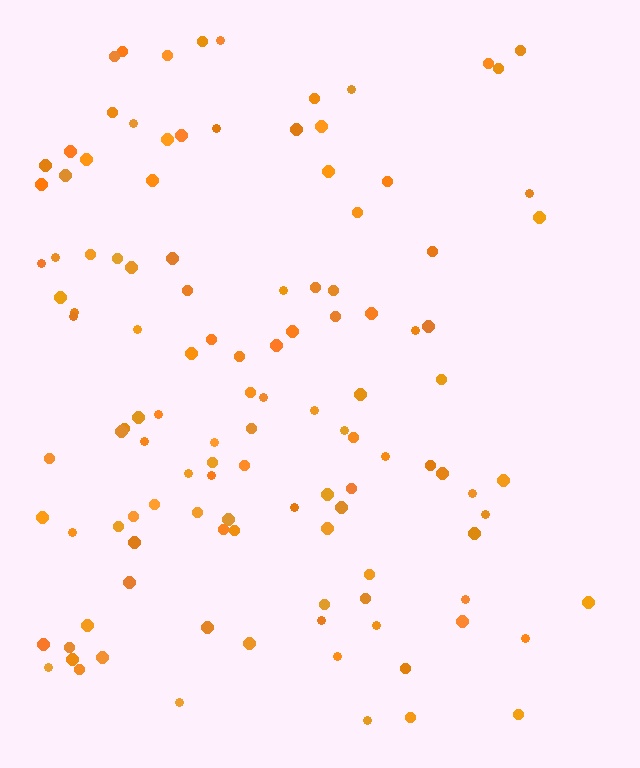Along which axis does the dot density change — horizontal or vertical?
Horizontal.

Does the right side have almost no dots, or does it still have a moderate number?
Still a moderate number, just noticeably fewer than the left.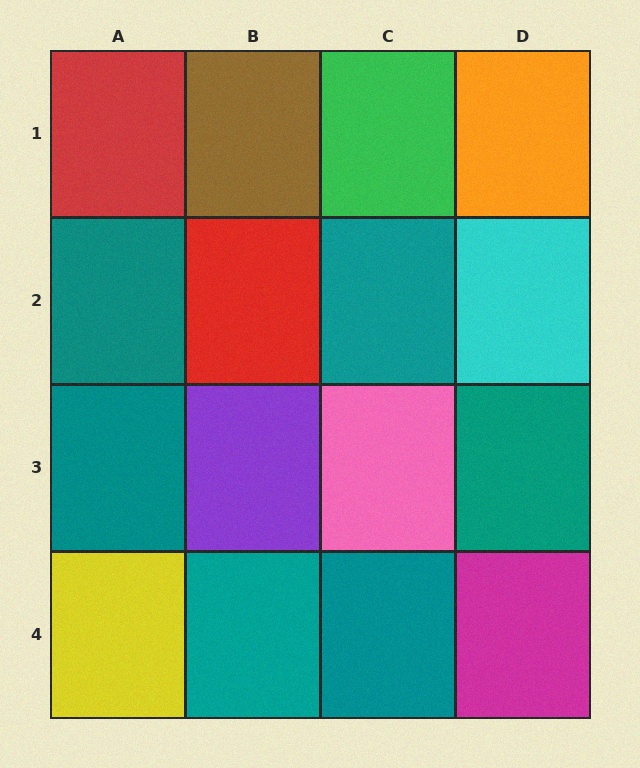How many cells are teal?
6 cells are teal.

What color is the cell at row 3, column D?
Teal.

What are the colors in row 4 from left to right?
Yellow, teal, teal, magenta.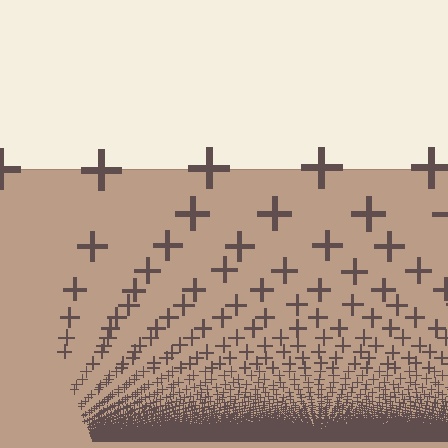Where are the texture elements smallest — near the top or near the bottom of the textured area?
Near the bottom.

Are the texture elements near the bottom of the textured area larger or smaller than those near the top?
Smaller. The gradient is inverted — elements near the bottom are smaller and denser.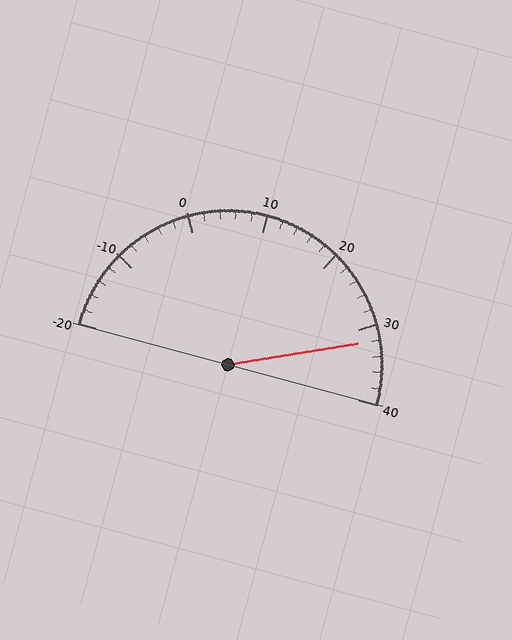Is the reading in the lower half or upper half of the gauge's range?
The reading is in the upper half of the range (-20 to 40).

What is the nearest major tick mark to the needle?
The nearest major tick mark is 30.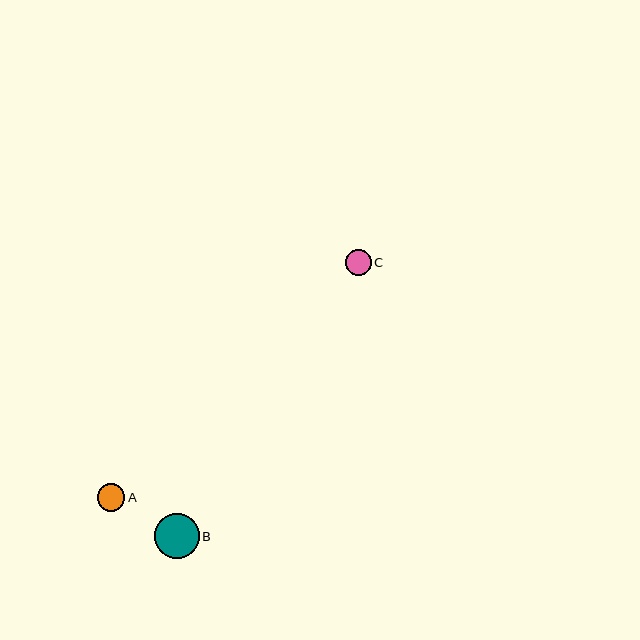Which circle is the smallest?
Circle C is the smallest with a size of approximately 26 pixels.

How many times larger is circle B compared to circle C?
Circle B is approximately 1.7 times the size of circle C.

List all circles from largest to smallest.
From largest to smallest: B, A, C.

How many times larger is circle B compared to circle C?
Circle B is approximately 1.7 times the size of circle C.